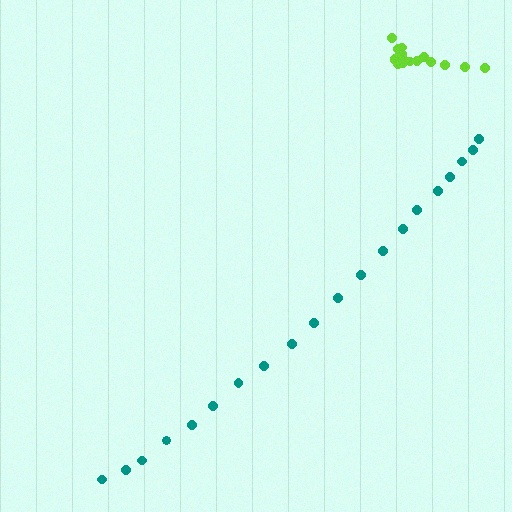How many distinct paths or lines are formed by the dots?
There are 2 distinct paths.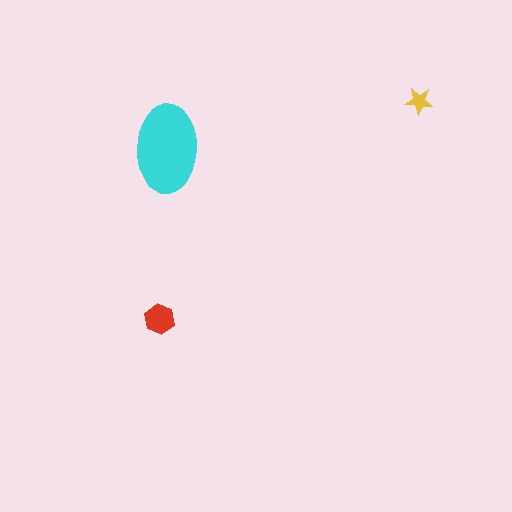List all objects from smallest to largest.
The yellow star, the red hexagon, the cyan ellipse.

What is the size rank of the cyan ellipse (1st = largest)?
1st.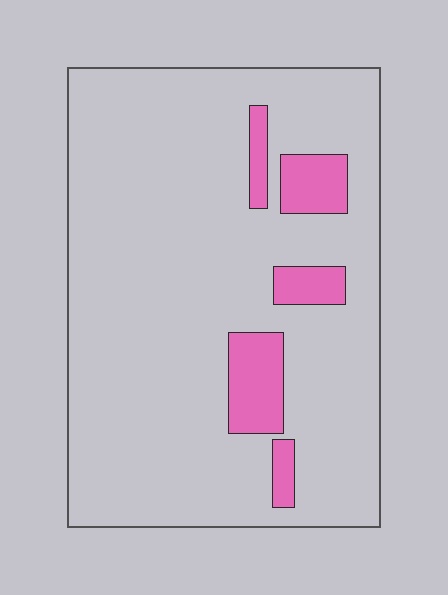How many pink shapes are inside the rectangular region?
5.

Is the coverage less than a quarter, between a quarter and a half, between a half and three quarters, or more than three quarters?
Less than a quarter.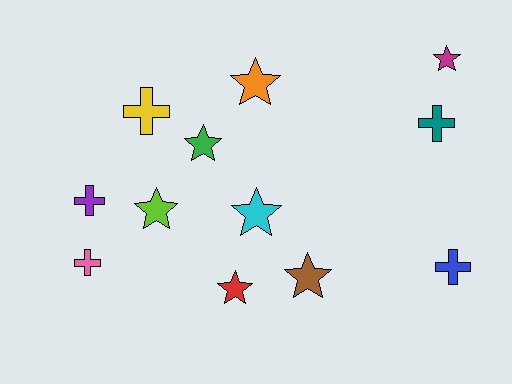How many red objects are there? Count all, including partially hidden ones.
There is 1 red object.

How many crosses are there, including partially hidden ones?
There are 5 crosses.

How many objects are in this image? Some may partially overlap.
There are 12 objects.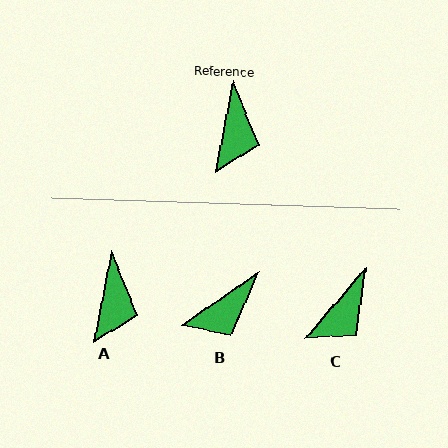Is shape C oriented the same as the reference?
No, it is off by about 30 degrees.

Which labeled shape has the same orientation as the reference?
A.